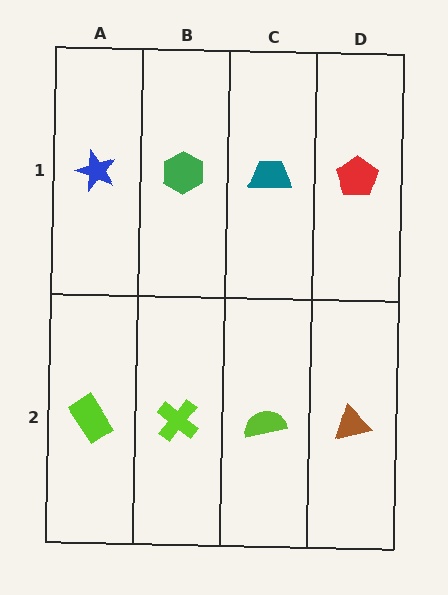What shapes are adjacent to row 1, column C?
A lime semicircle (row 2, column C), a green hexagon (row 1, column B), a red pentagon (row 1, column D).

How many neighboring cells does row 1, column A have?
2.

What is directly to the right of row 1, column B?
A teal trapezoid.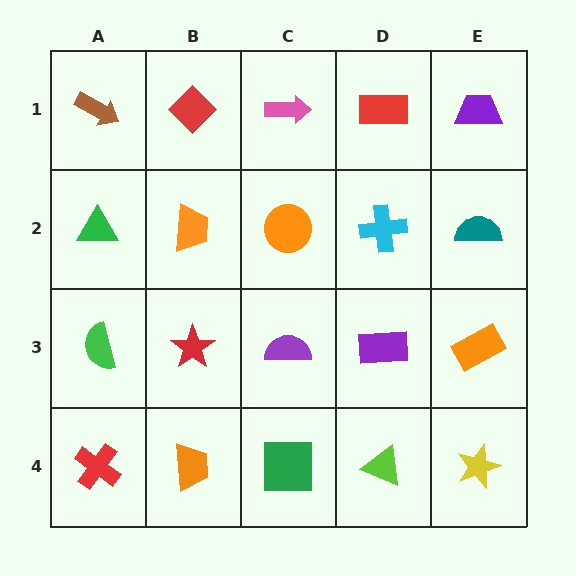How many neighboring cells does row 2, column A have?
3.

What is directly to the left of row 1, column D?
A pink arrow.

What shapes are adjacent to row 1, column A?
A green triangle (row 2, column A), a red diamond (row 1, column B).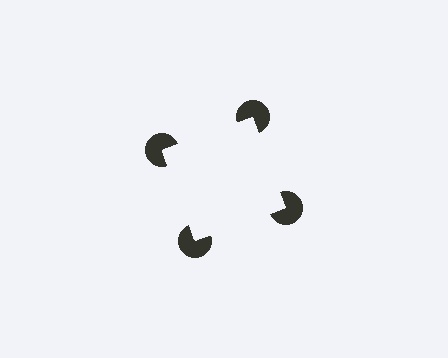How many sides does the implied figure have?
4 sides.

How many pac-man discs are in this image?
There are 4 — one at each vertex of the illusory square.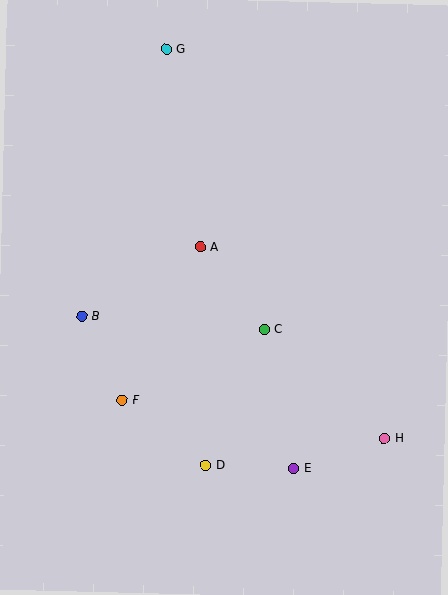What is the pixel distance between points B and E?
The distance between B and E is 261 pixels.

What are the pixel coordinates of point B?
Point B is at (82, 316).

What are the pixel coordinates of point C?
Point C is at (265, 329).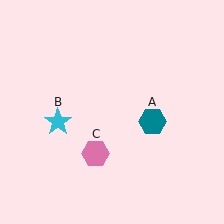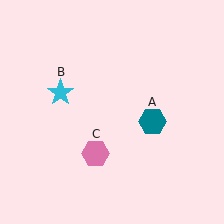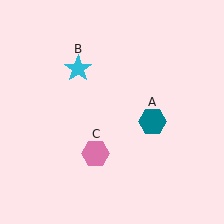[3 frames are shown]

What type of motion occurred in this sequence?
The cyan star (object B) rotated clockwise around the center of the scene.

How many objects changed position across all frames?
1 object changed position: cyan star (object B).